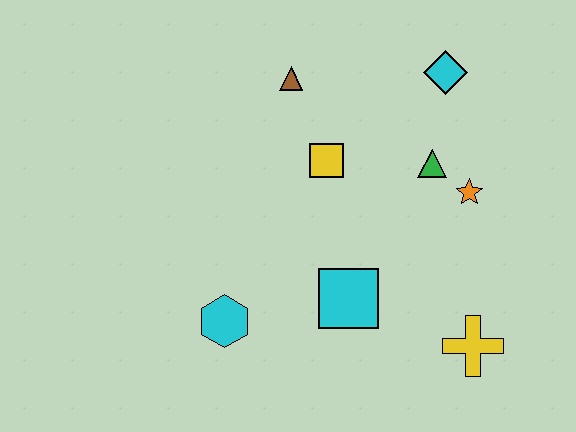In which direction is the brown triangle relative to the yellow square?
The brown triangle is above the yellow square.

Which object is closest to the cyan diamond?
The green triangle is closest to the cyan diamond.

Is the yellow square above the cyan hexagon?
Yes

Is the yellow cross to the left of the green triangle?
No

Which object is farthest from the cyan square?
The cyan diamond is farthest from the cyan square.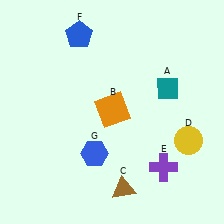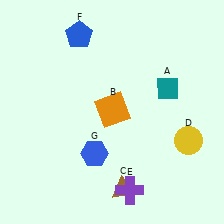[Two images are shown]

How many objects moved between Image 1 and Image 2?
1 object moved between the two images.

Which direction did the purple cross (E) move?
The purple cross (E) moved left.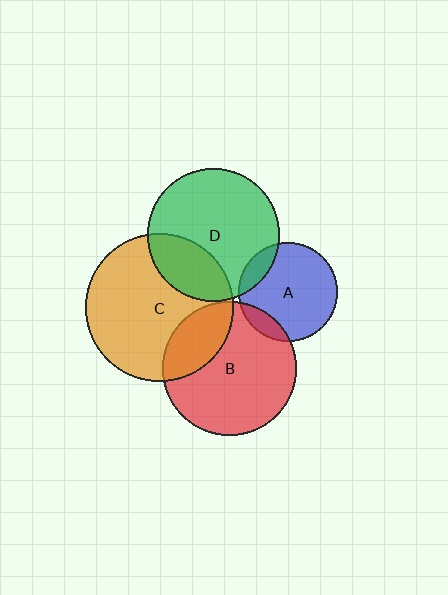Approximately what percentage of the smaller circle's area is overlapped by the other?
Approximately 25%.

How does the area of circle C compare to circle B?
Approximately 1.2 times.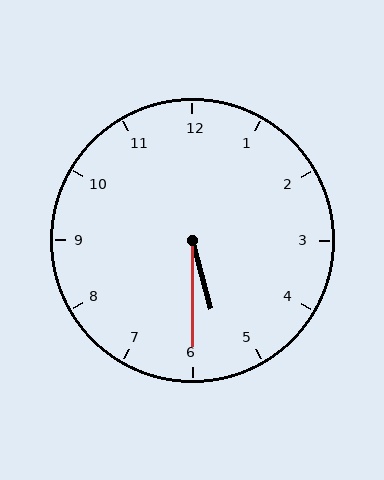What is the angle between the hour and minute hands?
Approximately 15 degrees.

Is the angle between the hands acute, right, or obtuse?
It is acute.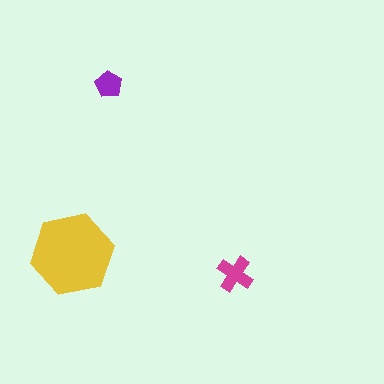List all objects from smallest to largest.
The purple pentagon, the magenta cross, the yellow hexagon.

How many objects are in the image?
There are 3 objects in the image.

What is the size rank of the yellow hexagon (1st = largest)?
1st.